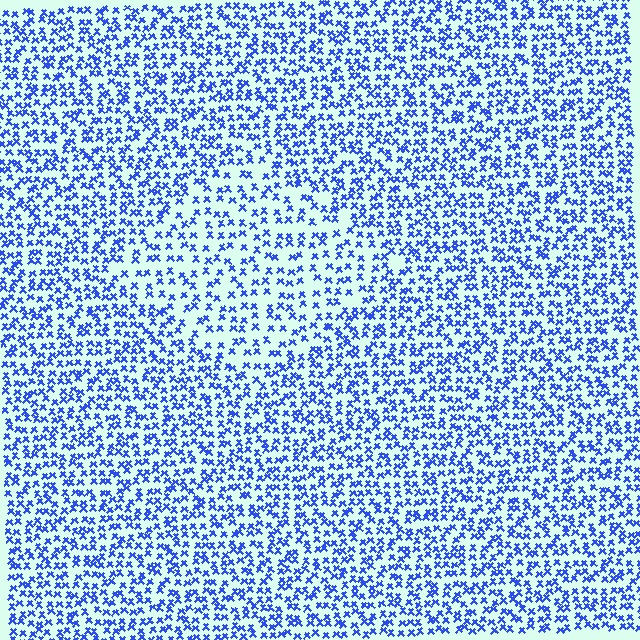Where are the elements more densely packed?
The elements are more densely packed outside the diamond boundary.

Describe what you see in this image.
The image contains small blue elements arranged at two different densities. A diamond-shaped region is visible where the elements are less densely packed than the surrounding area.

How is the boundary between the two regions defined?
The boundary is defined by a change in element density (approximately 1.7x ratio). All elements are the same color, size, and shape.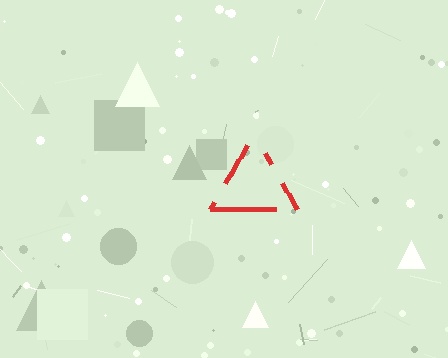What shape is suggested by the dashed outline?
The dashed outline suggests a triangle.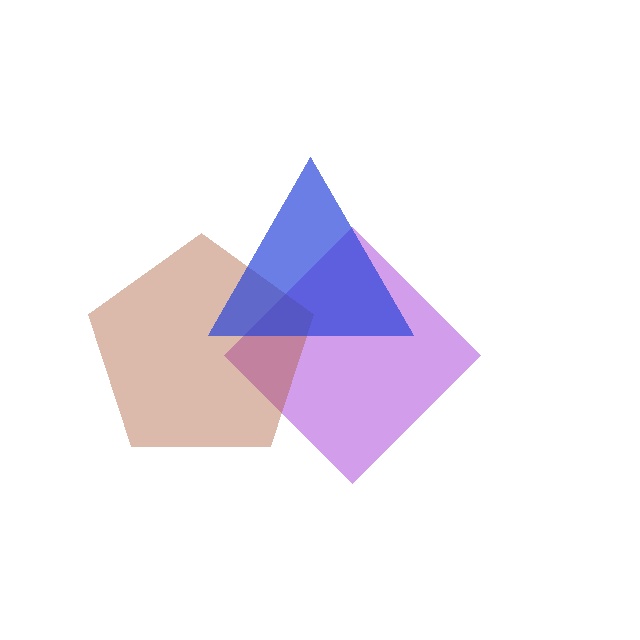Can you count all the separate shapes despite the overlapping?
Yes, there are 3 separate shapes.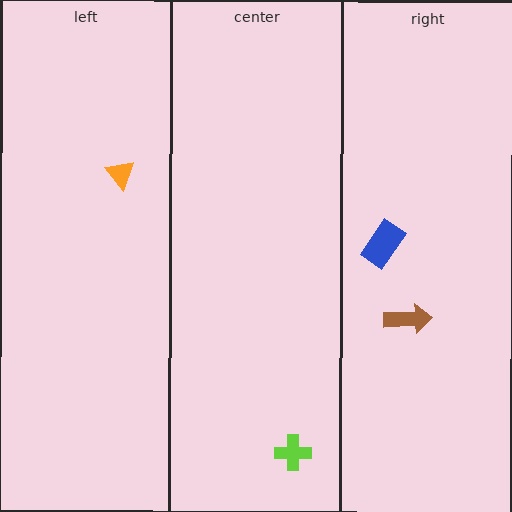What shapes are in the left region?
The orange triangle.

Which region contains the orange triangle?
The left region.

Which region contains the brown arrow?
The right region.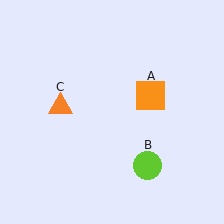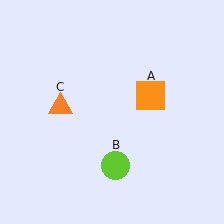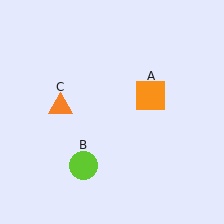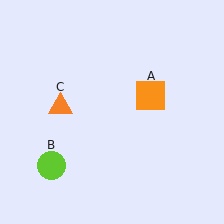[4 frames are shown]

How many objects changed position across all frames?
1 object changed position: lime circle (object B).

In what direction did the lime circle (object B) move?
The lime circle (object B) moved left.